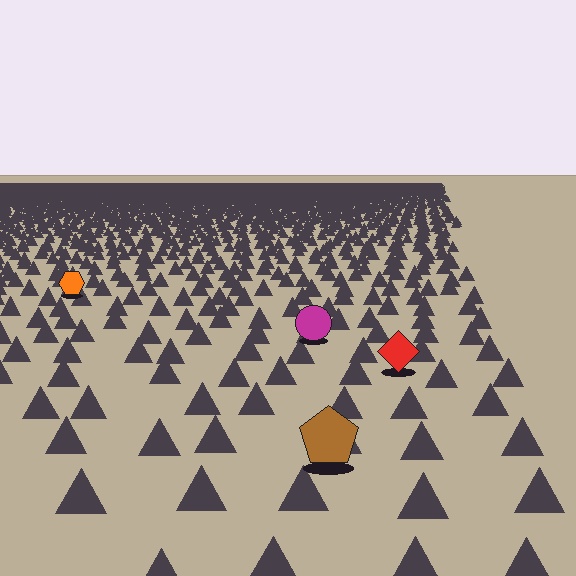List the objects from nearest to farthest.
From nearest to farthest: the brown pentagon, the red diamond, the magenta circle, the orange hexagon.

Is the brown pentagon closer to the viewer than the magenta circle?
Yes. The brown pentagon is closer — you can tell from the texture gradient: the ground texture is coarser near it.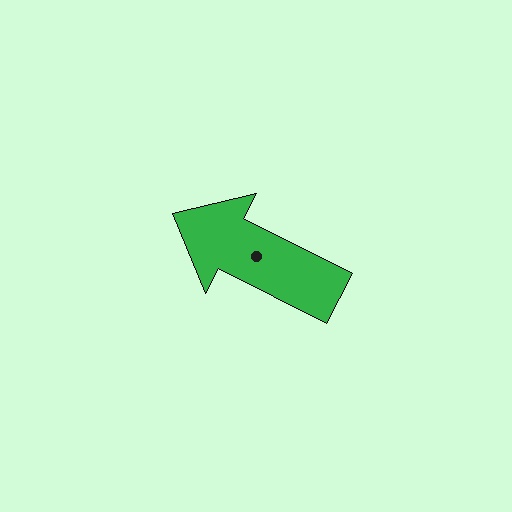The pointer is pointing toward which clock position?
Roughly 10 o'clock.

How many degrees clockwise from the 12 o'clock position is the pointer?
Approximately 297 degrees.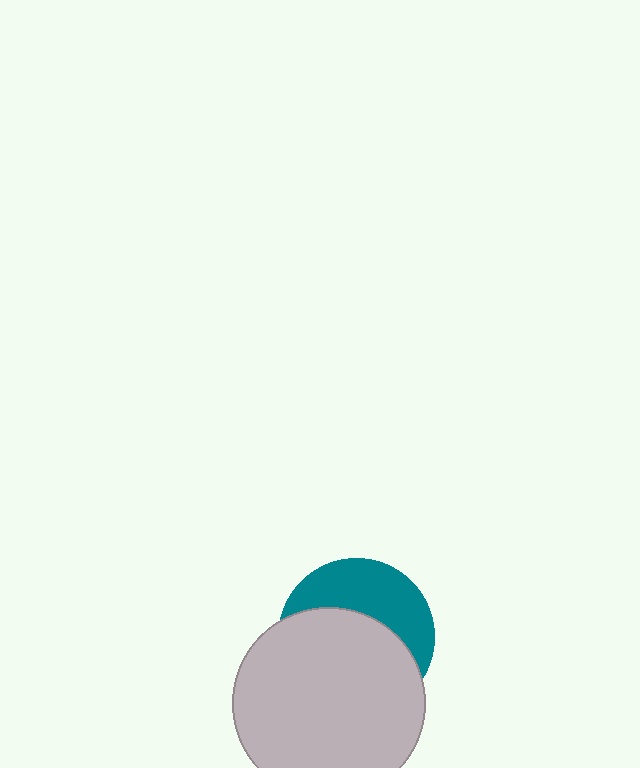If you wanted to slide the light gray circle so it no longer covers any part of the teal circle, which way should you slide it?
Slide it down — that is the most direct way to separate the two shapes.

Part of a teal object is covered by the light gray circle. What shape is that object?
It is a circle.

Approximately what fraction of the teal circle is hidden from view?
Roughly 60% of the teal circle is hidden behind the light gray circle.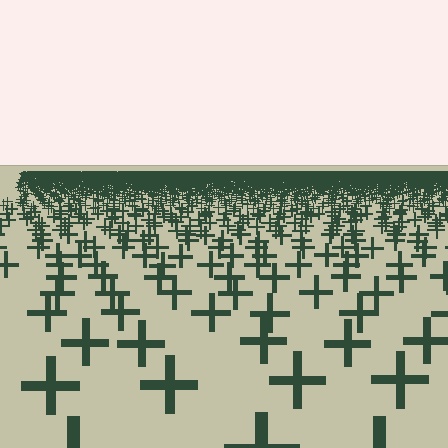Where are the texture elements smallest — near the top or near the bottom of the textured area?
Near the top.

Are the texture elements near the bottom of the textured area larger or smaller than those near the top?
Larger. Near the bottom, elements are closer to the viewer and appear at a bigger on-screen size.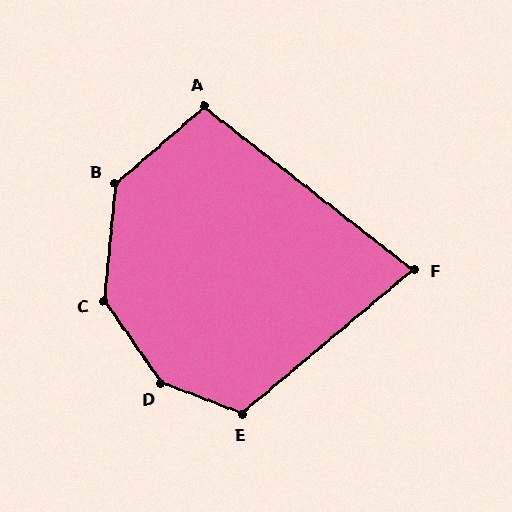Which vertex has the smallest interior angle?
F, at approximately 78 degrees.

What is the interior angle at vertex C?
Approximately 140 degrees (obtuse).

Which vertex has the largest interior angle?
D, at approximately 146 degrees.